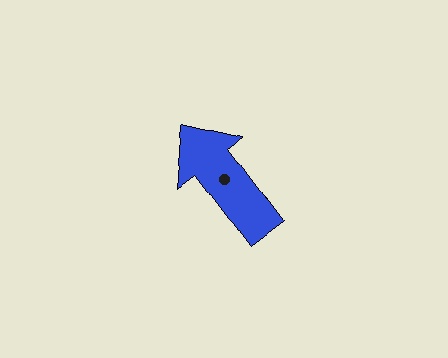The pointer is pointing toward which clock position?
Roughly 11 o'clock.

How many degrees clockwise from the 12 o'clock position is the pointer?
Approximately 323 degrees.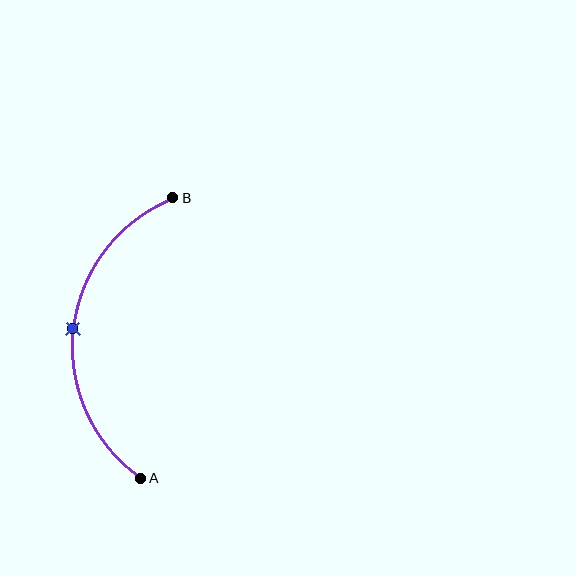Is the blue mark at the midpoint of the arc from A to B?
Yes. The blue mark lies on the arc at equal arc-length from both A and B — it is the arc midpoint.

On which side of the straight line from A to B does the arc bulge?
The arc bulges to the left of the straight line connecting A and B.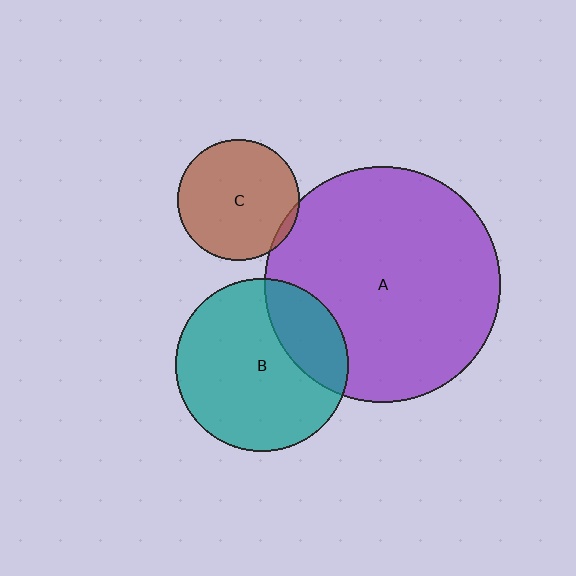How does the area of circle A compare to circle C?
Approximately 3.8 times.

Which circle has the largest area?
Circle A (purple).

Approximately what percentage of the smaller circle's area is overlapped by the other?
Approximately 25%.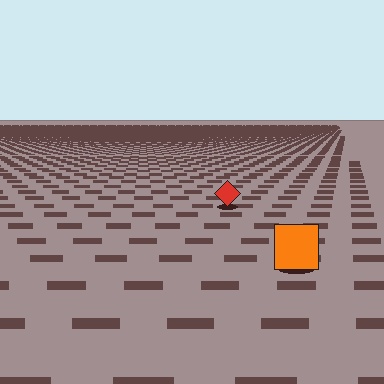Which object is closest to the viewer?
The orange square is closest. The texture marks near it are larger and more spread out.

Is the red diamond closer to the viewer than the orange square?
No. The orange square is closer — you can tell from the texture gradient: the ground texture is coarser near it.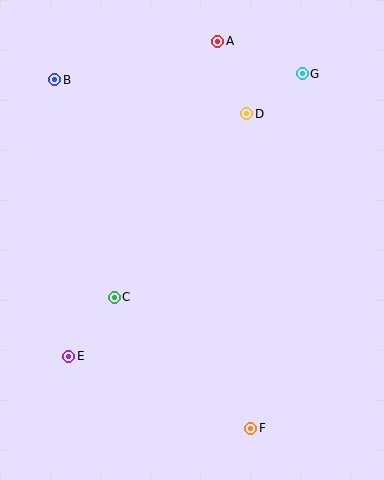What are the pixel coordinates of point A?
Point A is at (218, 41).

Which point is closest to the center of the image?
Point C at (114, 297) is closest to the center.